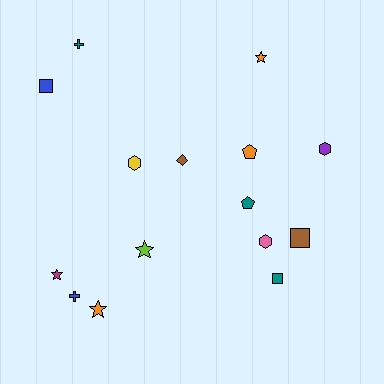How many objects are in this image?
There are 15 objects.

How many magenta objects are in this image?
There is 1 magenta object.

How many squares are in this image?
There are 3 squares.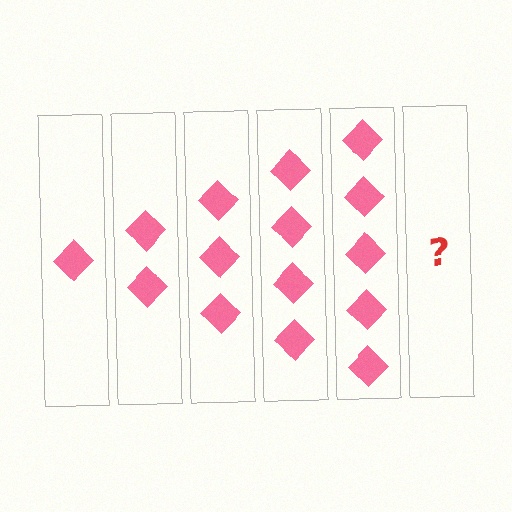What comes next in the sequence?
The next element should be 6 diamonds.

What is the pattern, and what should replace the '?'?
The pattern is that each step adds one more diamond. The '?' should be 6 diamonds.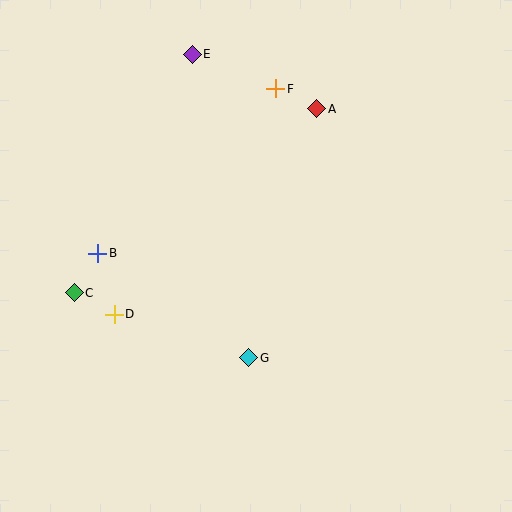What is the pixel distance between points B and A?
The distance between B and A is 262 pixels.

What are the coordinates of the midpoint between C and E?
The midpoint between C and E is at (133, 173).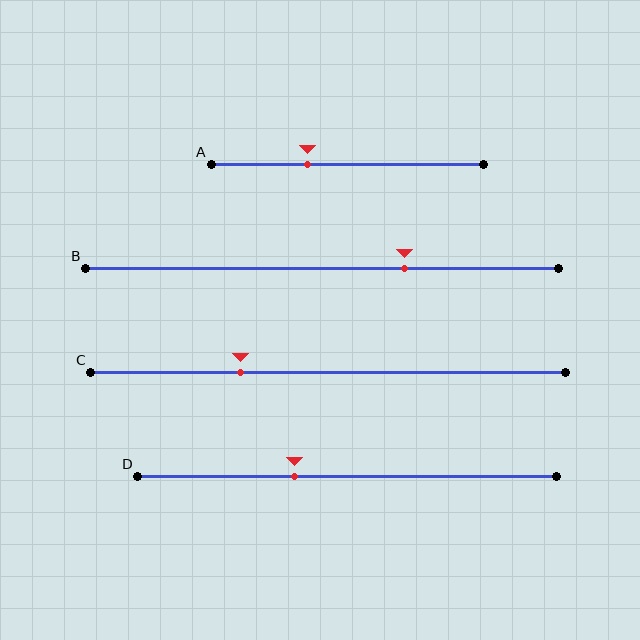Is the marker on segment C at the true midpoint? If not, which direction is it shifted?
No, the marker on segment C is shifted to the left by about 18% of the segment length.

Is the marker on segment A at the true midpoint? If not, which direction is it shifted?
No, the marker on segment A is shifted to the left by about 15% of the segment length.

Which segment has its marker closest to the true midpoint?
Segment D has its marker closest to the true midpoint.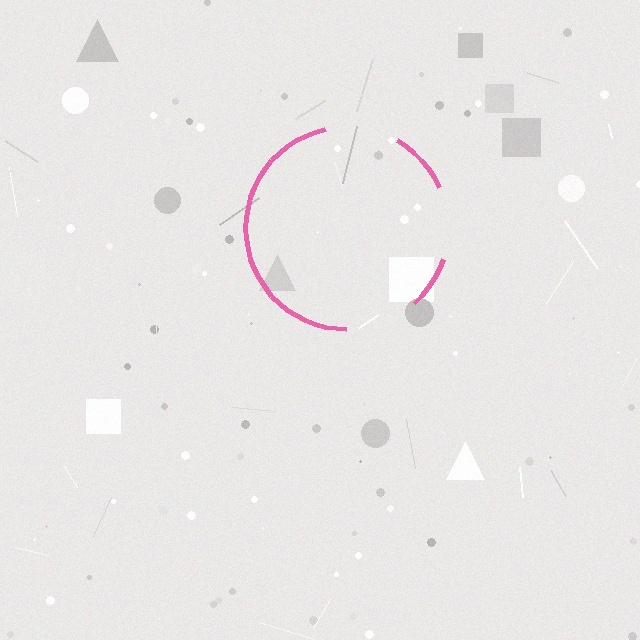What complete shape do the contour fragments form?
The contour fragments form a circle.